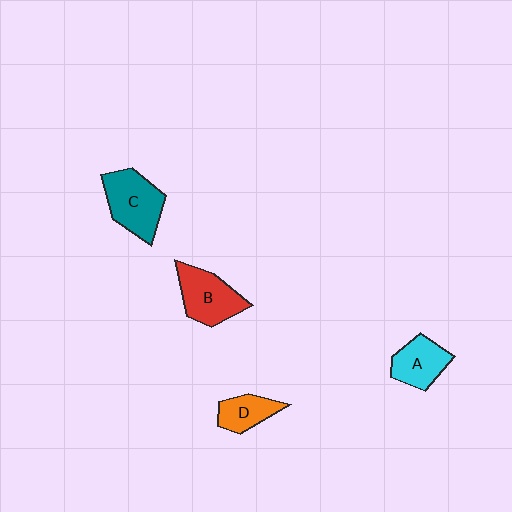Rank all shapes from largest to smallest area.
From largest to smallest: C (teal), B (red), A (cyan), D (orange).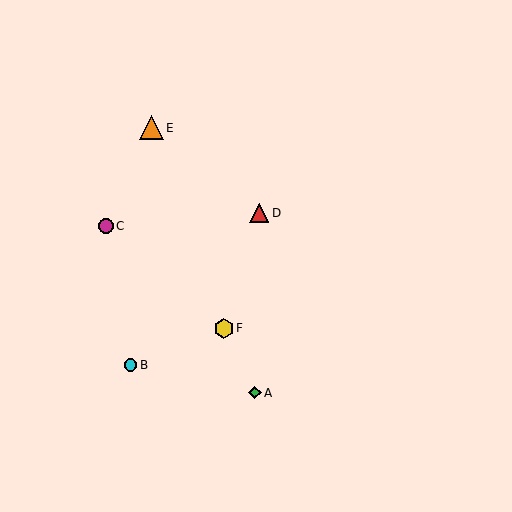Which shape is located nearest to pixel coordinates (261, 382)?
The green diamond (labeled A) at (255, 393) is nearest to that location.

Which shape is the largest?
The orange triangle (labeled E) is the largest.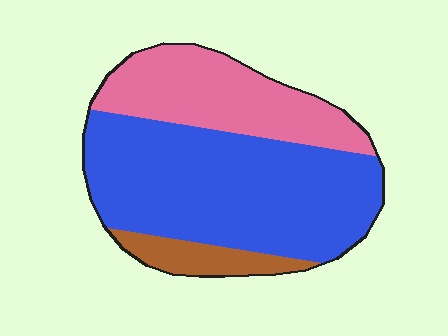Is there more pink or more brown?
Pink.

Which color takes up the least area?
Brown, at roughly 10%.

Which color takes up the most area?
Blue, at roughly 60%.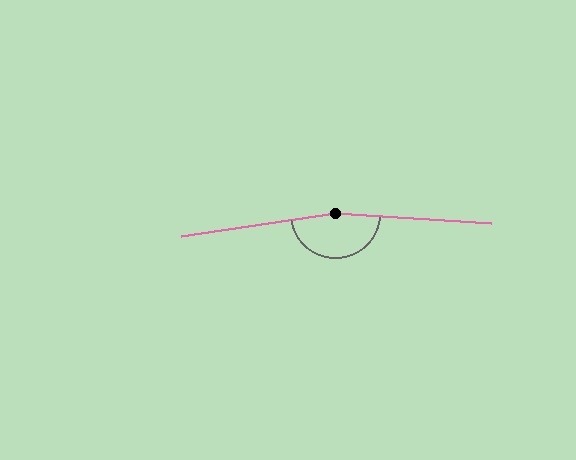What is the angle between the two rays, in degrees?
Approximately 168 degrees.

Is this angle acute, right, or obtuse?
It is obtuse.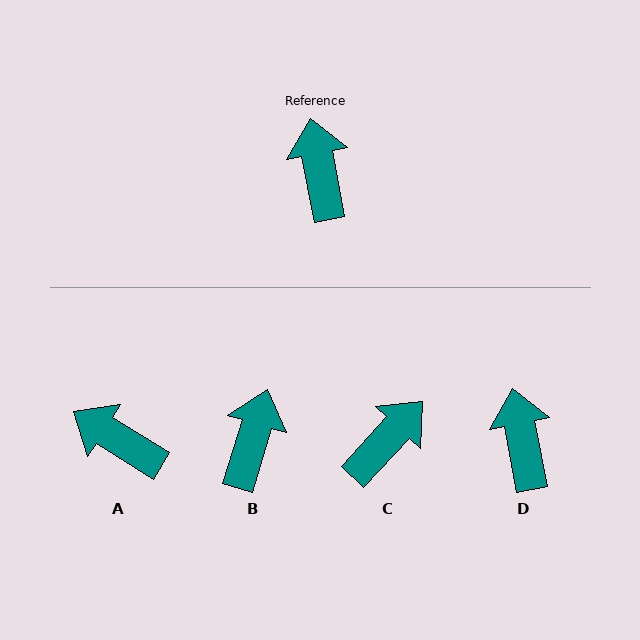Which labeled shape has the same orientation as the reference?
D.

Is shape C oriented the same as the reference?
No, it is off by about 54 degrees.